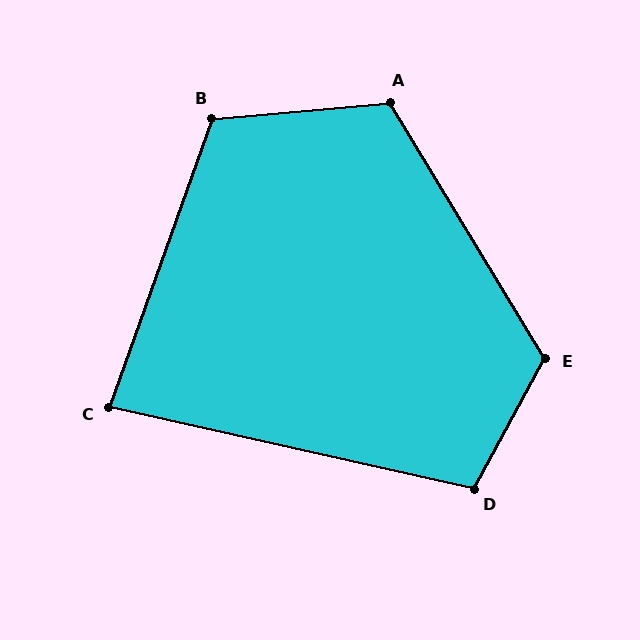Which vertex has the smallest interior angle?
C, at approximately 83 degrees.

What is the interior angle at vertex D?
Approximately 106 degrees (obtuse).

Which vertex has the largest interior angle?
E, at approximately 120 degrees.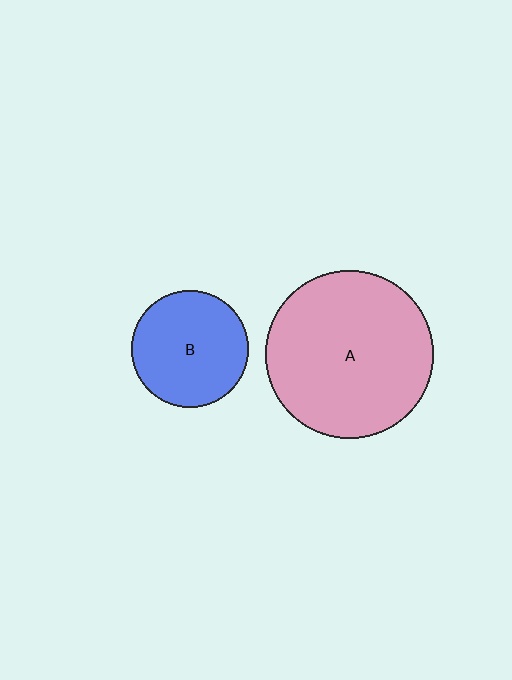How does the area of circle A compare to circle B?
Approximately 2.0 times.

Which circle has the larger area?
Circle A (pink).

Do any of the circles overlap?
No, none of the circles overlap.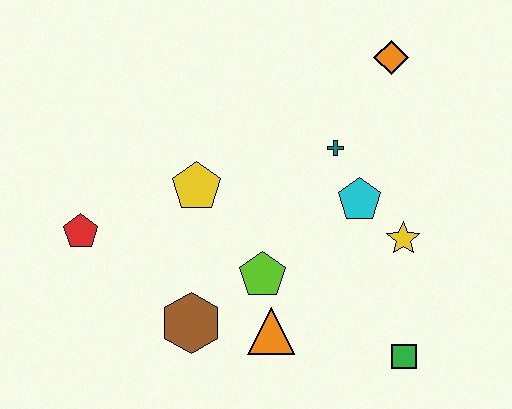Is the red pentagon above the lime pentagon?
Yes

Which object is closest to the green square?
The yellow star is closest to the green square.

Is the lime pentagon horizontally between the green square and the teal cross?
No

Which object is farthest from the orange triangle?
The orange diamond is farthest from the orange triangle.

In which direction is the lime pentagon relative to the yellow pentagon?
The lime pentagon is below the yellow pentagon.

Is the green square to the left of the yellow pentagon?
No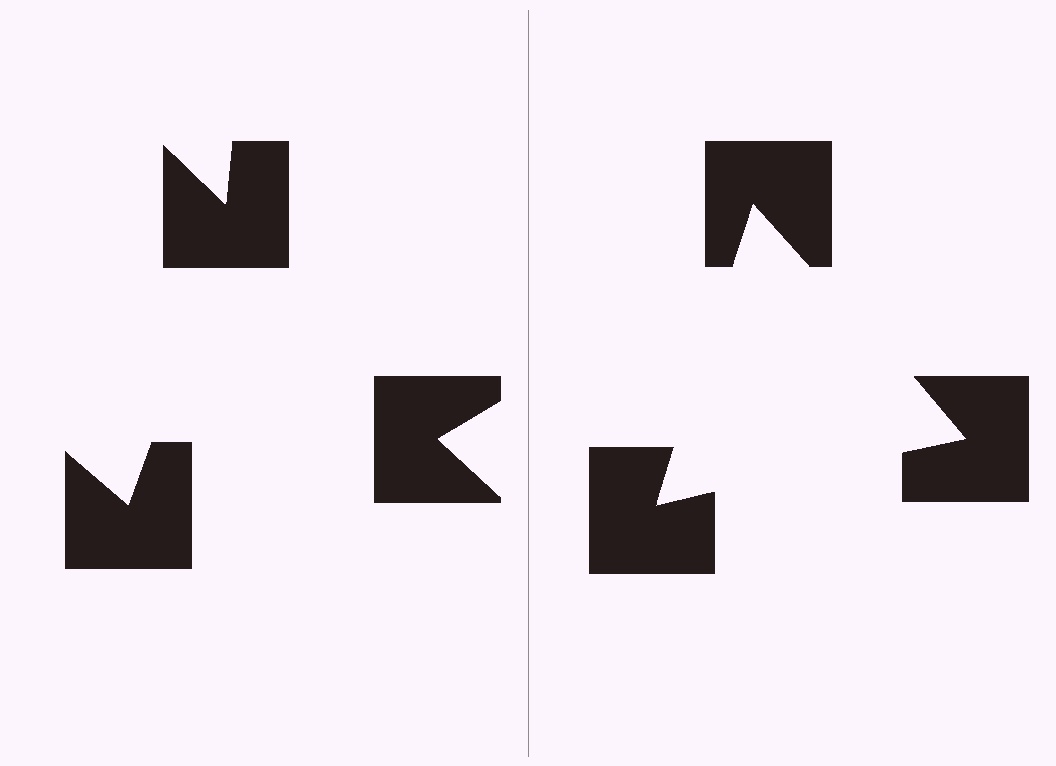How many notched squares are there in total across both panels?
6 — 3 on each side.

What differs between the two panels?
The notched squares are positioned identically on both sides; only the wedge orientations differ. On the right they align to a triangle; on the left they are misaligned.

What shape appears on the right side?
An illusory triangle.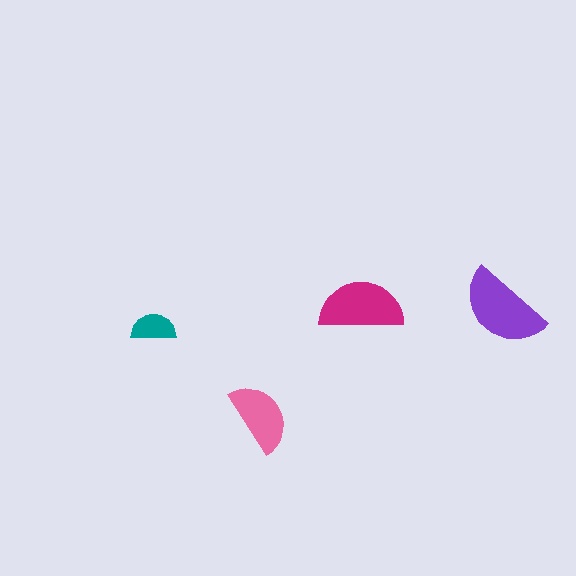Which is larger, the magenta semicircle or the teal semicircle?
The magenta one.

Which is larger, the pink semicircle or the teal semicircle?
The pink one.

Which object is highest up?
The magenta semicircle is topmost.